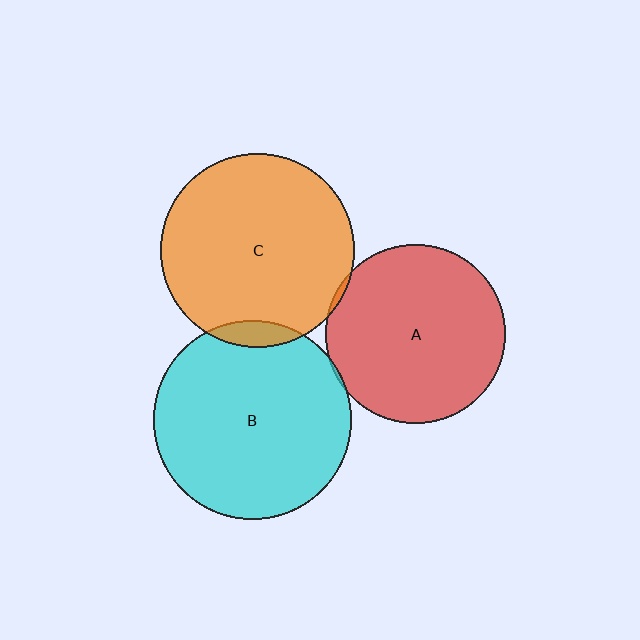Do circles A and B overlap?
Yes.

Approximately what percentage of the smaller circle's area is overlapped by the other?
Approximately 5%.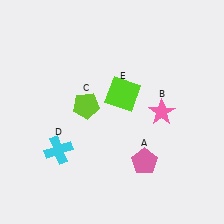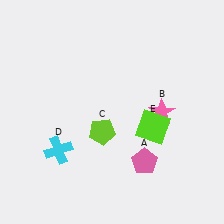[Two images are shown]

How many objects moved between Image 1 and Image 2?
2 objects moved between the two images.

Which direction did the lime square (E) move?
The lime square (E) moved down.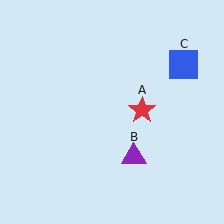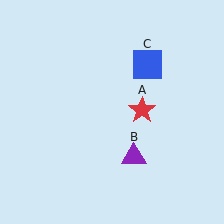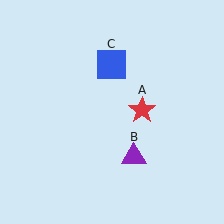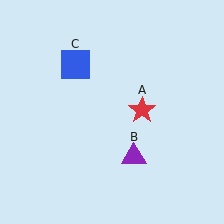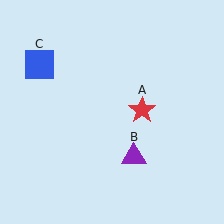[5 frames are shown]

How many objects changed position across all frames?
1 object changed position: blue square (object C).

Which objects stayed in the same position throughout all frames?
Red star (object A) and purple triangle (object B) remained stationary.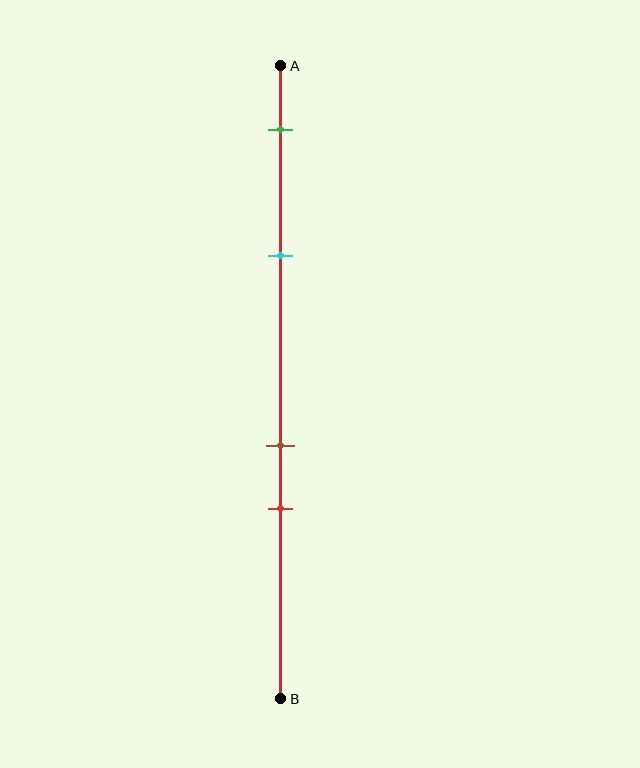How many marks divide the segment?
There are 4 marks dividing the segment.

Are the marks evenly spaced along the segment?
No, the marks are not evenly spaced.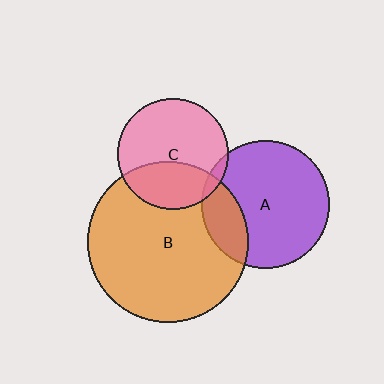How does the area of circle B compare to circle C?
Approximately 2.1 times.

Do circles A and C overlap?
Yes.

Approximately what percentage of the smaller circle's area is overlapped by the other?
Approximately 5%.